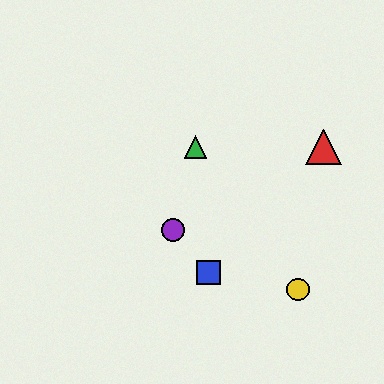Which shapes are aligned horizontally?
The red triangle, the green triangle are aligned horizontally.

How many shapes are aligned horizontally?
2 shapes (the red triangle, the green triangle) are aligned horizontally.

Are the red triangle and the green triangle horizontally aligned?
Yes, both are at y≈147.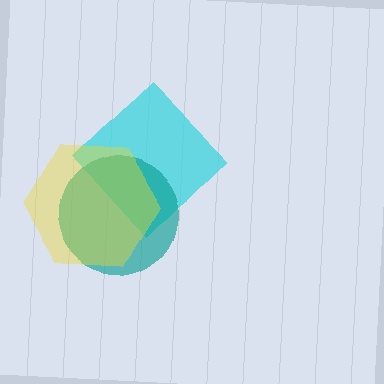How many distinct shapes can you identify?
There are 3 distinct shapes: a cyan diamond, a teal circle, a yellow hexagon.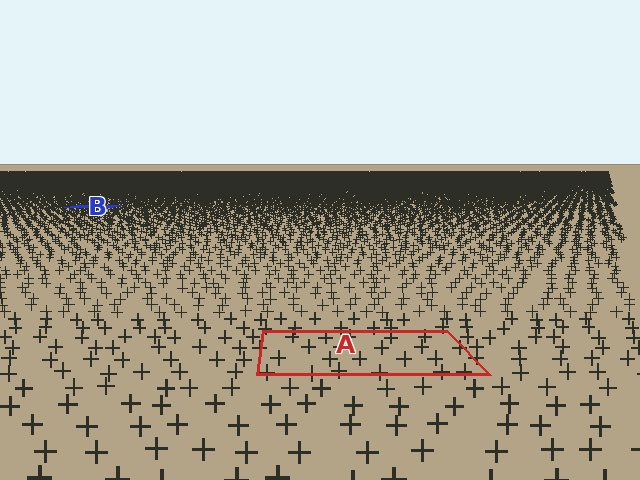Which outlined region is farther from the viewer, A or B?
Region B is farther from the viewer — the texture elements inside it appear smaller and more densely packed.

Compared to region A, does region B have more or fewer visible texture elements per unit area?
Region B has more texture elements per unit area — they are packed more densely because it is farther away.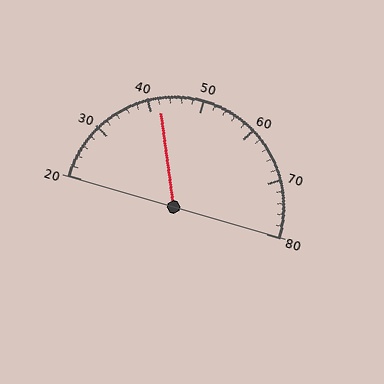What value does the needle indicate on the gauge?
The needle indicates approximately 42.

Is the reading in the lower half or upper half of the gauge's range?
The reading is in the lower half of the range (20 to 80).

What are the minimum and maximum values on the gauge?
The gauge ranges from 20 to 80.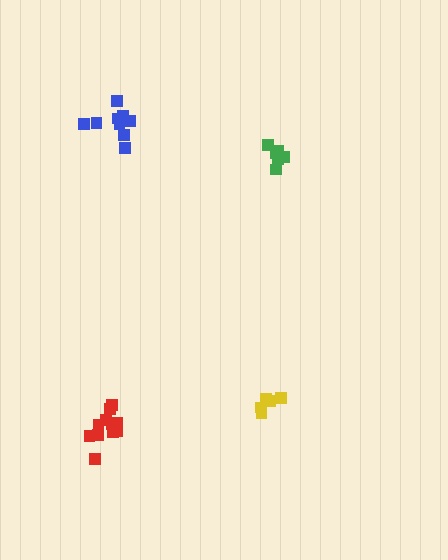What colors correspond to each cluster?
The clusters are colored: yellow, red, green, blue.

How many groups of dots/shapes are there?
There are 4 groups.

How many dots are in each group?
Group 1: 5 dots, Group 2: 11 dots, Group 3: 7 dots, Group 4: 9 dots (32 total).